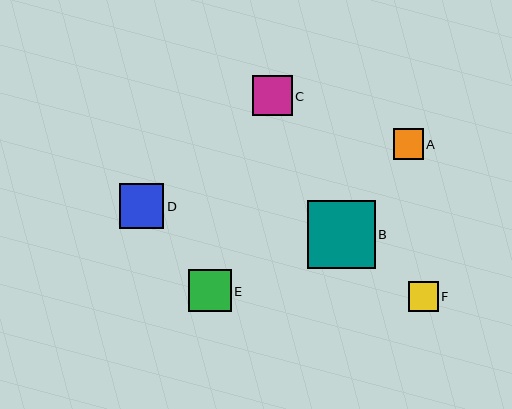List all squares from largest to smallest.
From largest to smallest: B, D, E, C, A, F.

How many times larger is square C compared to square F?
Square C is approximately 1.4 times the size of square F.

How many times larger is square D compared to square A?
Square D is approximately 1.5 times the size of square A.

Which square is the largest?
Square B is the largest with a size of approximately 68 pixels.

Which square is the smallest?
Square F is the smallest with a size of approximately 30 pixels.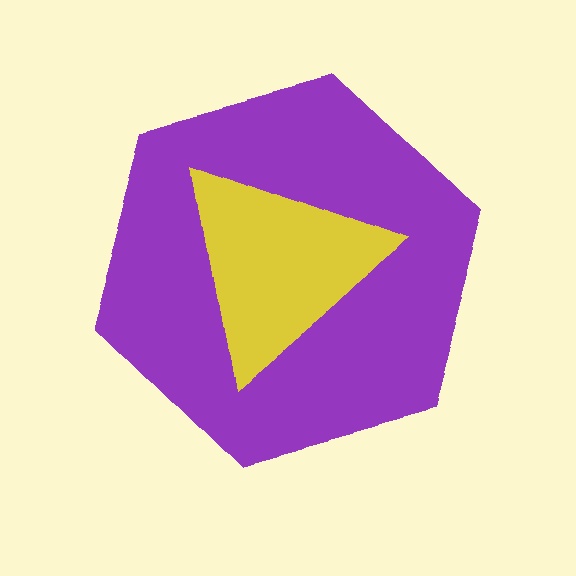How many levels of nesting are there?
2.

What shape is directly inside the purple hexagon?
The yellow triangle.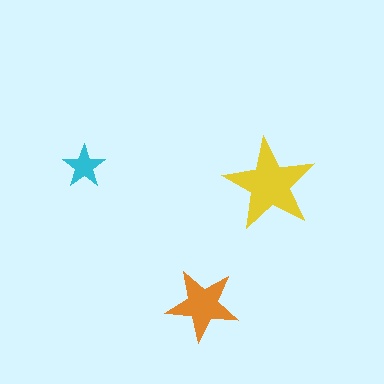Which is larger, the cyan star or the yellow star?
The yellow one.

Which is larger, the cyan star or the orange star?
The orange one.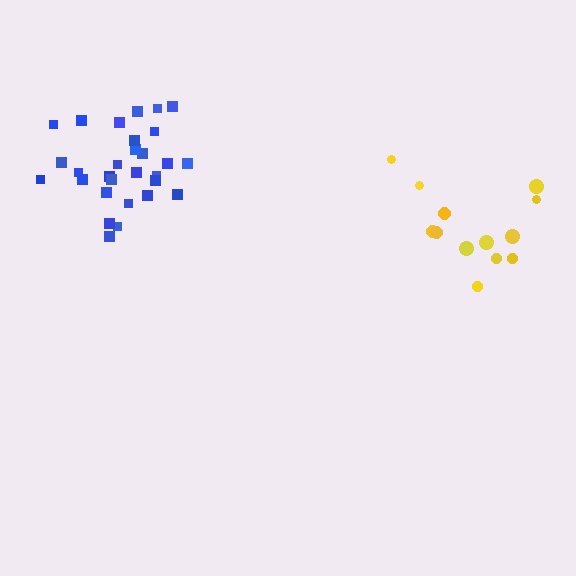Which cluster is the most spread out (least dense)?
Yellow.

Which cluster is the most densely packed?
Blue.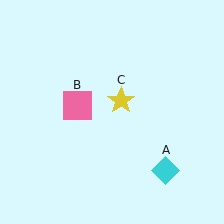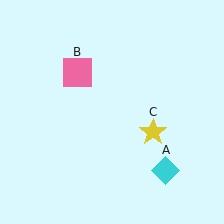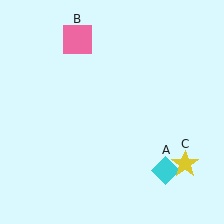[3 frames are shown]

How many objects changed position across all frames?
2 objects changed position: pink square (object B), yellow star (object C).